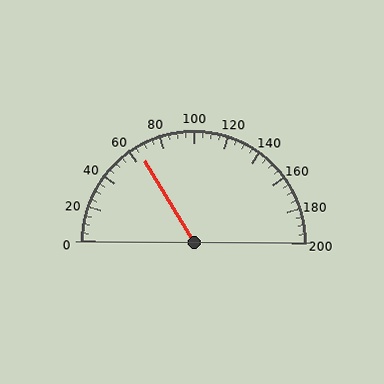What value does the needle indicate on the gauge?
The needle indicates approximately 65.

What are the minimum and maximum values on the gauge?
The gauge ranges from 0 to 200.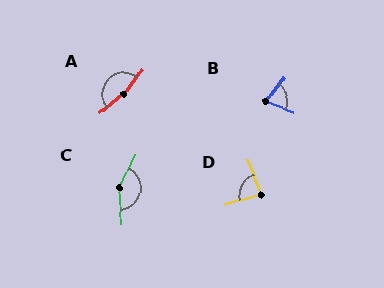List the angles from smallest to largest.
B (73°), D (85°), C (150°), A (167°).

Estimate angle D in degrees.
Approximately 85 degrees.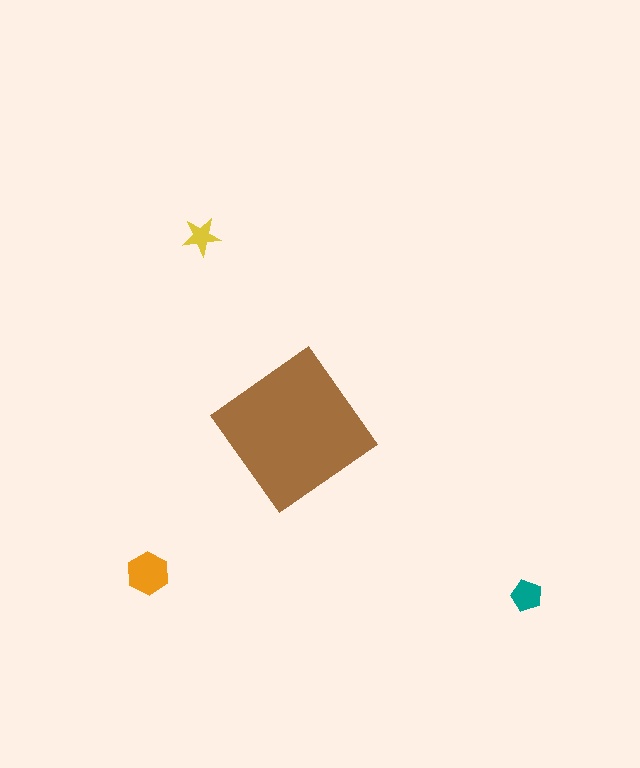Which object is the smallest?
The yellow star.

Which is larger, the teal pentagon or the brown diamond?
The brown diamond.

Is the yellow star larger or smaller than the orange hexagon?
Smaller.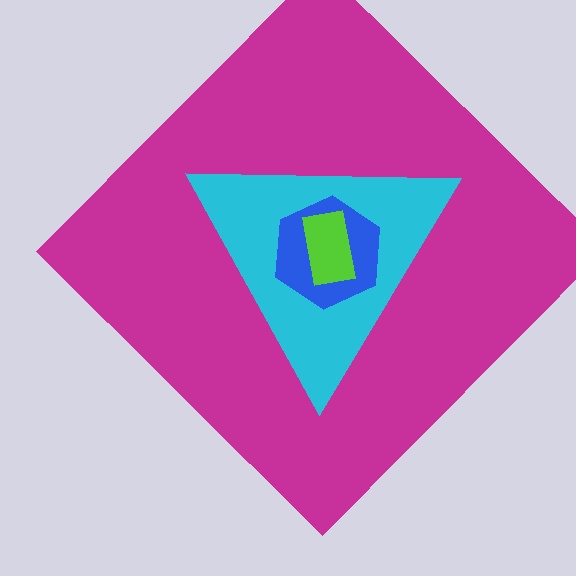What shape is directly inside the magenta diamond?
The cyan triangle.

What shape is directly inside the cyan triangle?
The blue hexagon.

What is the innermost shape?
The lime rectangle.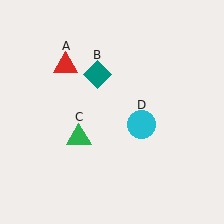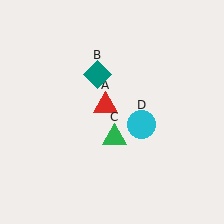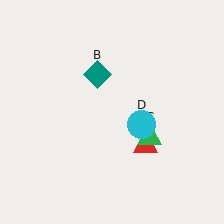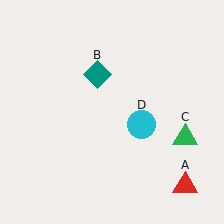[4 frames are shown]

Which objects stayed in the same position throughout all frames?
Teal diamond (object B) and cyan circle (object D) remained stationary.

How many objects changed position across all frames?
2 objects changed position: red triangle (object A), green triangle (object C).